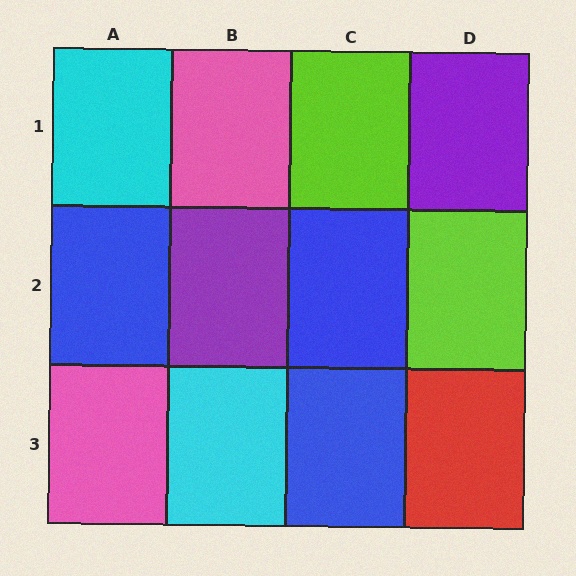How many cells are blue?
3 cells are blue.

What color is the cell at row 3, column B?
Cyan.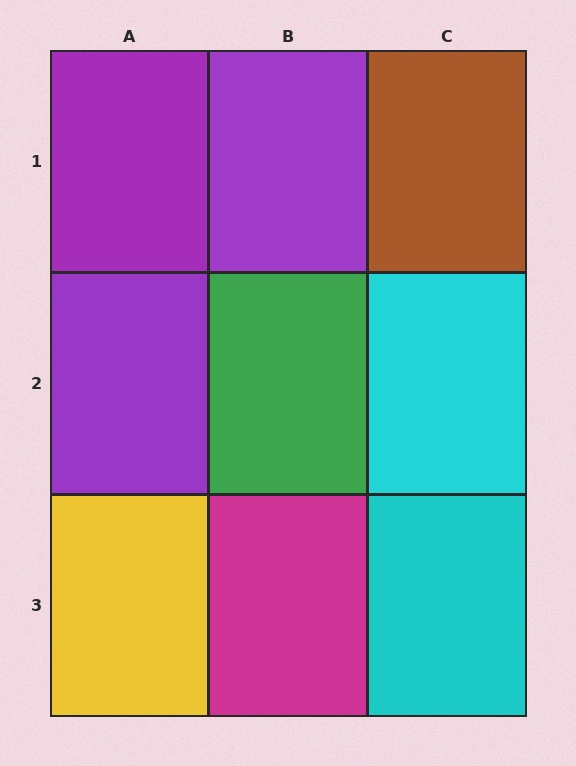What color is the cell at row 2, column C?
Cyan.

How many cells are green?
1 cell is green.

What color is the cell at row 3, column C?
Cyan.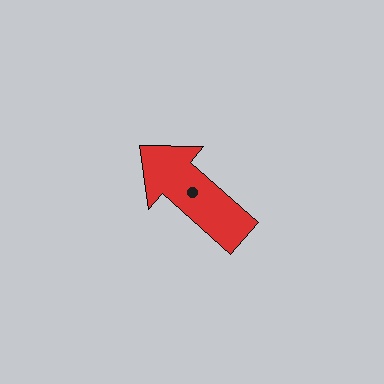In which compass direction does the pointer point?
Northwest.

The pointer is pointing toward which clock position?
Roughly 10 o'clock.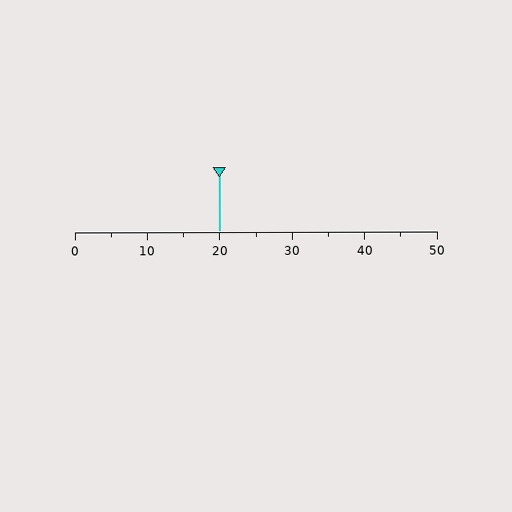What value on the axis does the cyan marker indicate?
The marker indicates approximately 20.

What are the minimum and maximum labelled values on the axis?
The axis runs from 0 to 50.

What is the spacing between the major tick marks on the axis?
The major ticks are spaced 10 apart.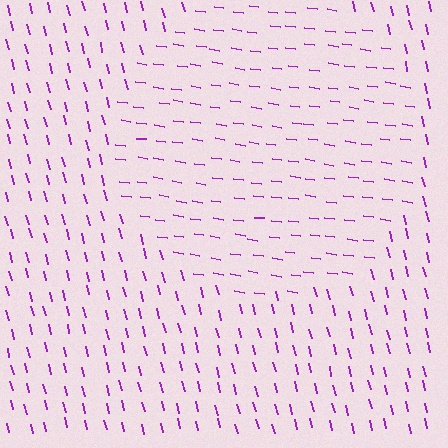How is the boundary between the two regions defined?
The boundary is defined purely by a change in line orientation (approximately 68 degrees difference). All lines are the same color and thickness.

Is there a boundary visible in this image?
Yes, there is a texture boundary formed by a change in line orientation.